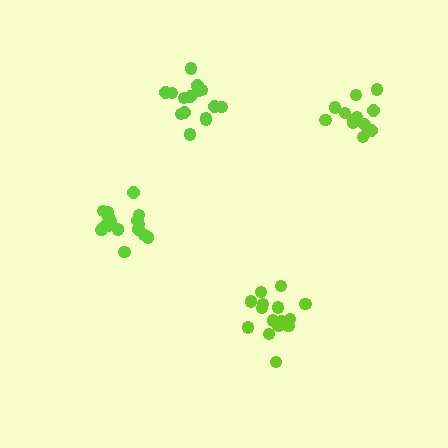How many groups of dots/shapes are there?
There are 4 groups.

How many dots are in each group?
Group 1: 13 dots, Group 2: 15 dots, Group 3: 15 dots, Group 4: 16 dots (59 total).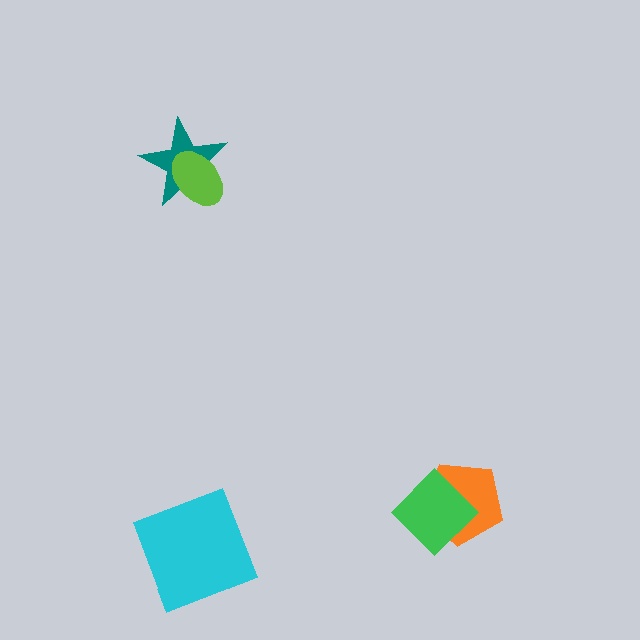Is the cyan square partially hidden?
No, no other shape covers it.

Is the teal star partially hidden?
Yes, it is partially covered by another shape.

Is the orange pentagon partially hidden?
Yes, it is partially covered by another shape.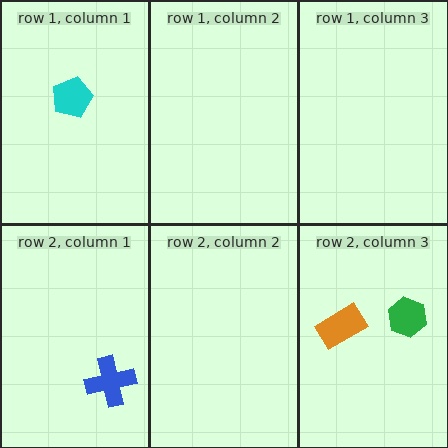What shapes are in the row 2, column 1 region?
The blue cross.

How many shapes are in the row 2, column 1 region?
1.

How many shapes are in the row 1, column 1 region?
1.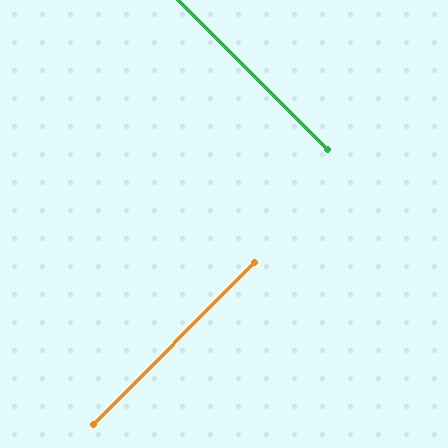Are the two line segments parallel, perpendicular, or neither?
Perpendicular — they meet at approximately 90°.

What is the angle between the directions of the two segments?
Approximately 90 degrees.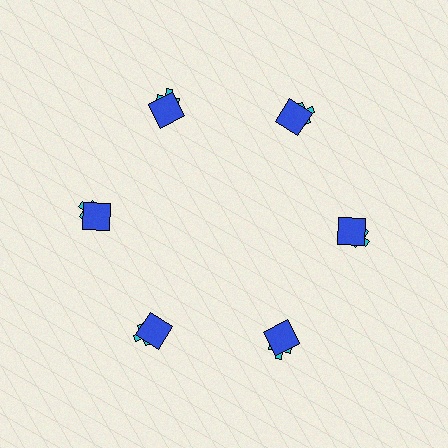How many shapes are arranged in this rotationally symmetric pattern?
There are 12 shapes, arranged in 6 groups of 2.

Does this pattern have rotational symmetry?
Yes, this pattern has 6-fold rotational symmetry. It looks the same after rotating 60 degrees around the center.